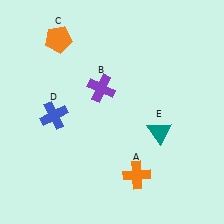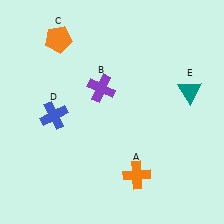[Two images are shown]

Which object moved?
The teal triangle (E) moved up.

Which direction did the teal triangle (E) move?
The teal triangle (E) moved up.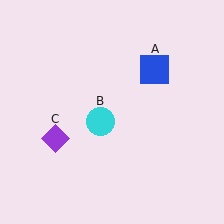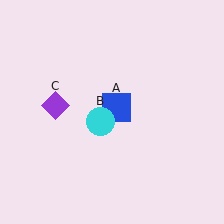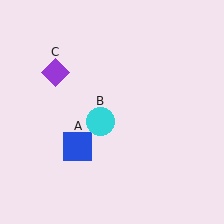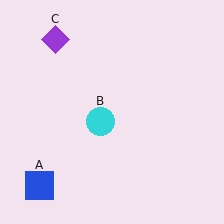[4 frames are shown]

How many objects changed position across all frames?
2 objects changed position: blue square (object A), purple diamond (object C).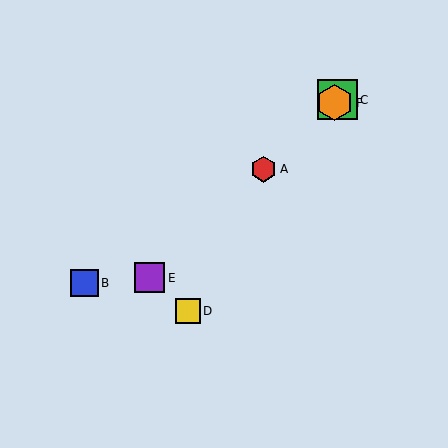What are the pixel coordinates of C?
Object C is at (338, 100).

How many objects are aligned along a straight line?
4 objects (A, C, E, F) are aligned along a straight line.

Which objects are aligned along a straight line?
Objects A, C, E, F are aligned along a straight line.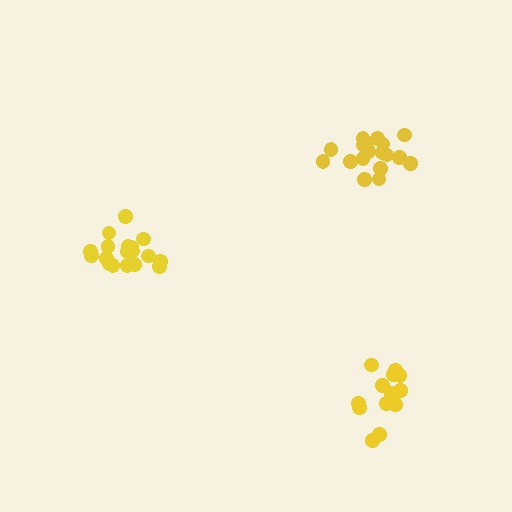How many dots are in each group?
Group 1: 18 dots, Group 2: 18 dots, Group 3: 13 dots (49 total).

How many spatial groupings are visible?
There are 3 spatial groupings.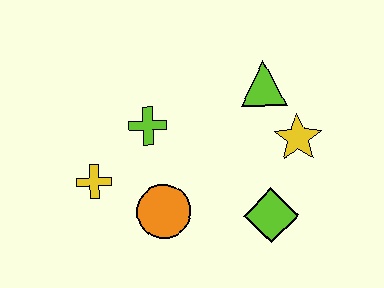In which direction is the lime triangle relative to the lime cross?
The lime triangle is to the right of the lime cross.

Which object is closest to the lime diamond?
The yellow star is closest to the lime diamond.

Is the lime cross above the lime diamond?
Yes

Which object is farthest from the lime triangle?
The yellow cross is farthest from the lime triangle.